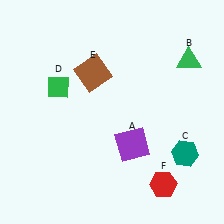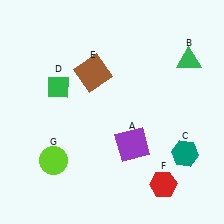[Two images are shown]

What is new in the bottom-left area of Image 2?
A lime circle (G) was added in the bottom-left area of Image 2.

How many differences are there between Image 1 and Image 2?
There is 1 difference between the two images.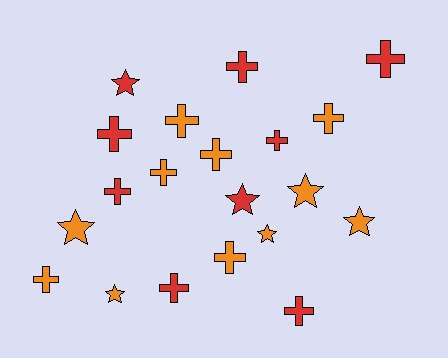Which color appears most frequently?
Orange, with 11 objects.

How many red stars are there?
There are 2 red stars.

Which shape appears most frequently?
Cross, with 13 objects.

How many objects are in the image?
There are 20 objects.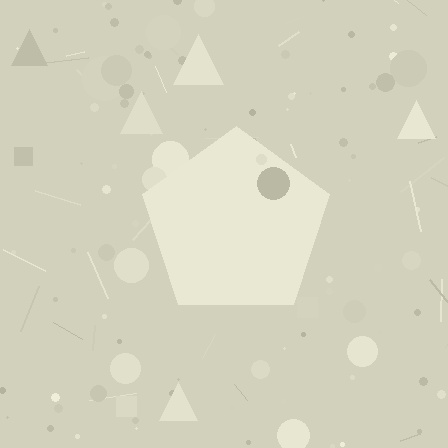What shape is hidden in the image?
A pentagon is hidden in the image.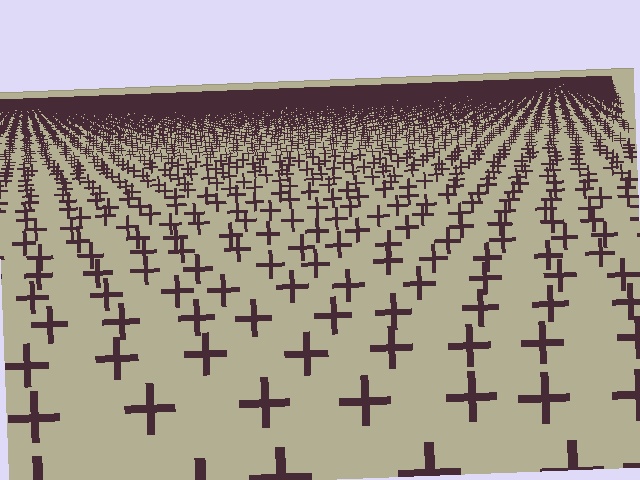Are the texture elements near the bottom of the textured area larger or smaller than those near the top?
Larger. Near the bottom, elements are closer to the viewer and appear at a bigger on-screen size.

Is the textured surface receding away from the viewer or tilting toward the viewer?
The surface is receding away from the viewer. Texture elements get smaller and denser toward the top.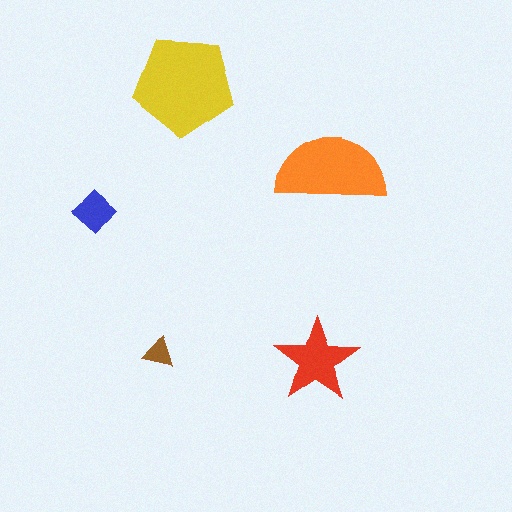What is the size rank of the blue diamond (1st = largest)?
4th.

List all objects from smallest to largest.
The brown triangle, the blue diamond, the red star, the orange semicircle, the yellow pentagon.